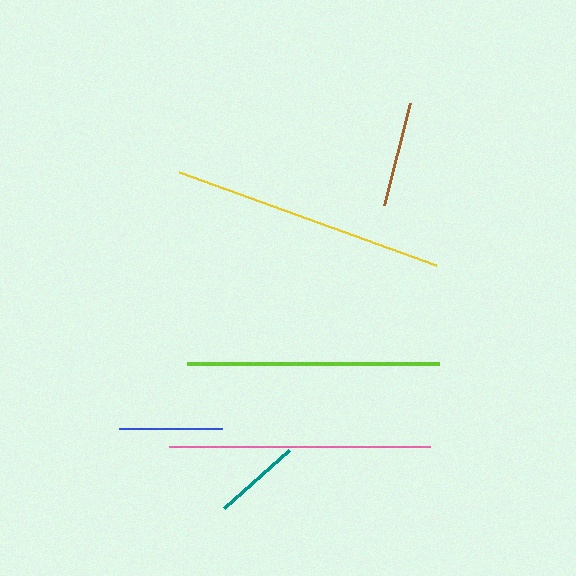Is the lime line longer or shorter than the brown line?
The lime line is longer than the brown line.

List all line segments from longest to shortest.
From longest to shortest: yellow, pink, lime, brown, blue, teal.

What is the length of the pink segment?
The pink segment is approximately 261 pixels long.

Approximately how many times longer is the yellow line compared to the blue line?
The yellow line is approximately 2.7 times the length of the blue line.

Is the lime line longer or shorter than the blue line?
The lime line is longer than the blue line.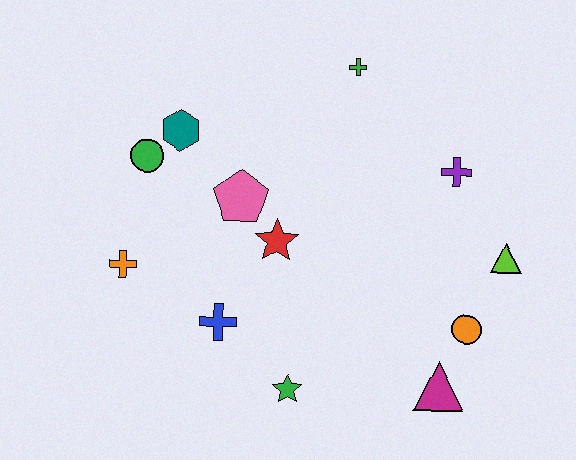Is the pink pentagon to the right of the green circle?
Yes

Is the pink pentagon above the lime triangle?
Yes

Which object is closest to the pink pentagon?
The red star is closest to the pink pentagon.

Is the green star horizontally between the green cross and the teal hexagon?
Yes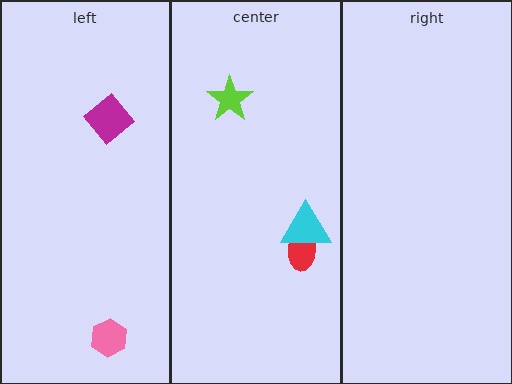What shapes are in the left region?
The magenta diamond, the pink hexagon.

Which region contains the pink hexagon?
The left region.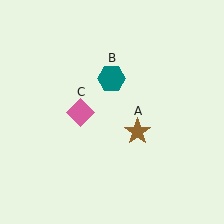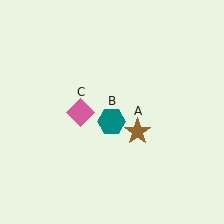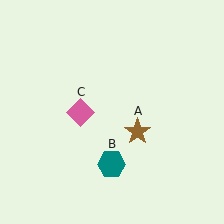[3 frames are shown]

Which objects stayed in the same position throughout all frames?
Brown star (object A) and pink diamond (object C) remained stationary.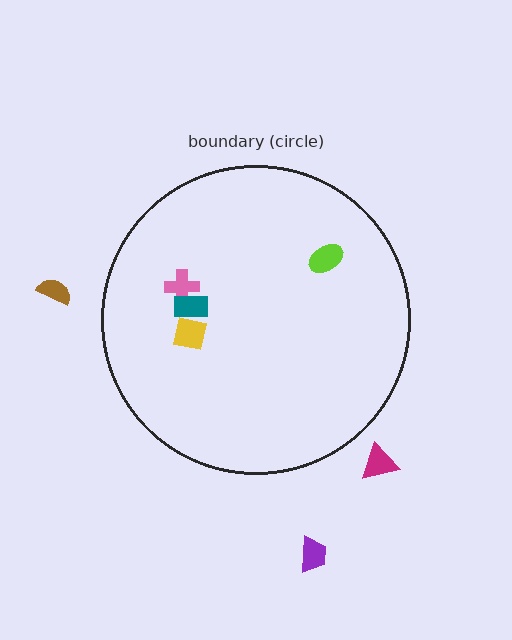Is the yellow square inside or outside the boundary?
Inside.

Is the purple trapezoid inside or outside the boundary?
Outside.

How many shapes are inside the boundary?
4 inside, 3 outside.